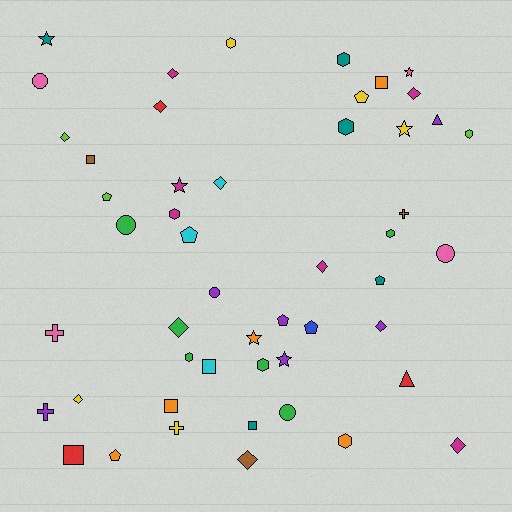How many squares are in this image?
There are 6 squares.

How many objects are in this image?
There are 50 objects.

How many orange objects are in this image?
There are 5 orange objects.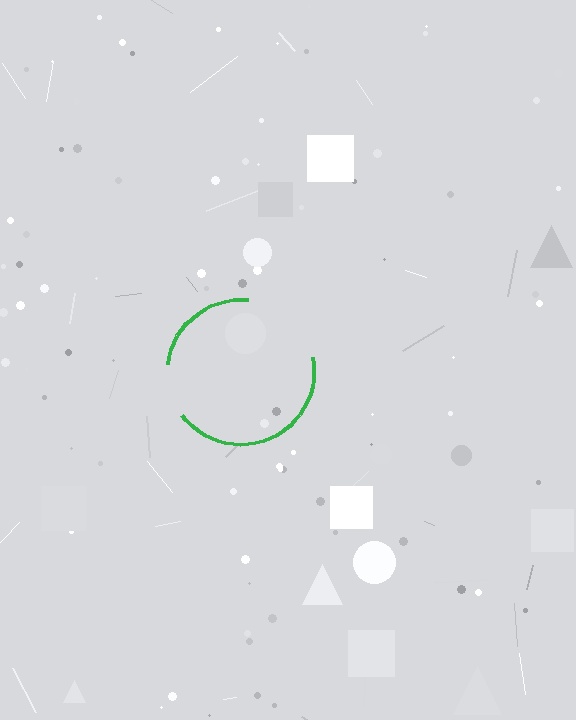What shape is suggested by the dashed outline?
The dashed outline suggests a circle.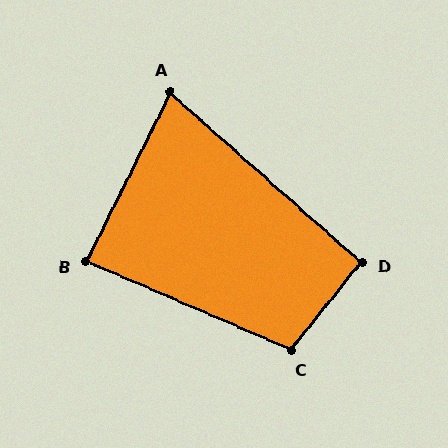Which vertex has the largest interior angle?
C, at approximately 105 degrees.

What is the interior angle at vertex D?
Approximately 93 degrees (approximately right).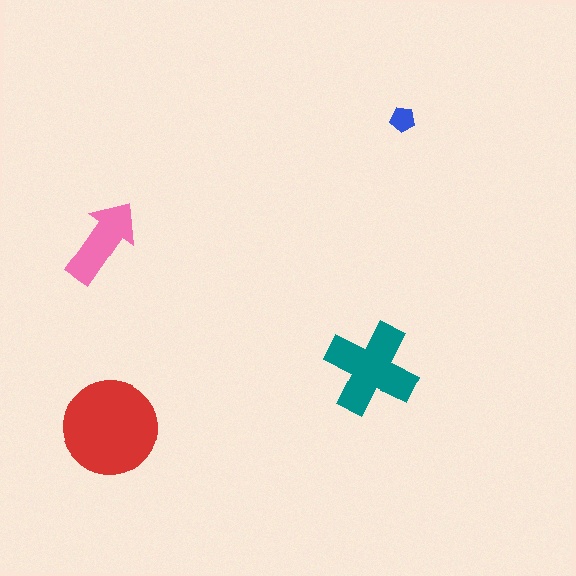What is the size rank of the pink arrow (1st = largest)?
3rd.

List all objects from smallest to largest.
The blue pentagon, the pink arrow, the teal cross, the red circle.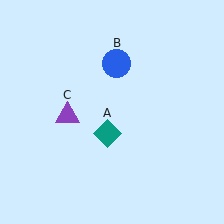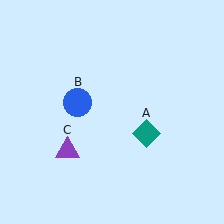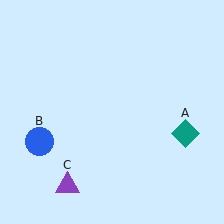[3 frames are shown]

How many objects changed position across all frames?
3 objects changed position: teal diamond (object A), blue circle (object B), purple triangle (object C).